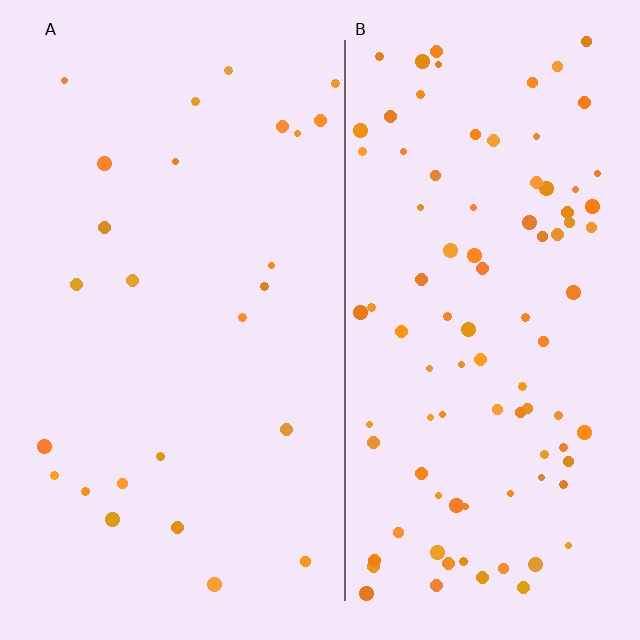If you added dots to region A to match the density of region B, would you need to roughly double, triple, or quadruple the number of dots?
Approximately quadruple.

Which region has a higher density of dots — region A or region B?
B (the right).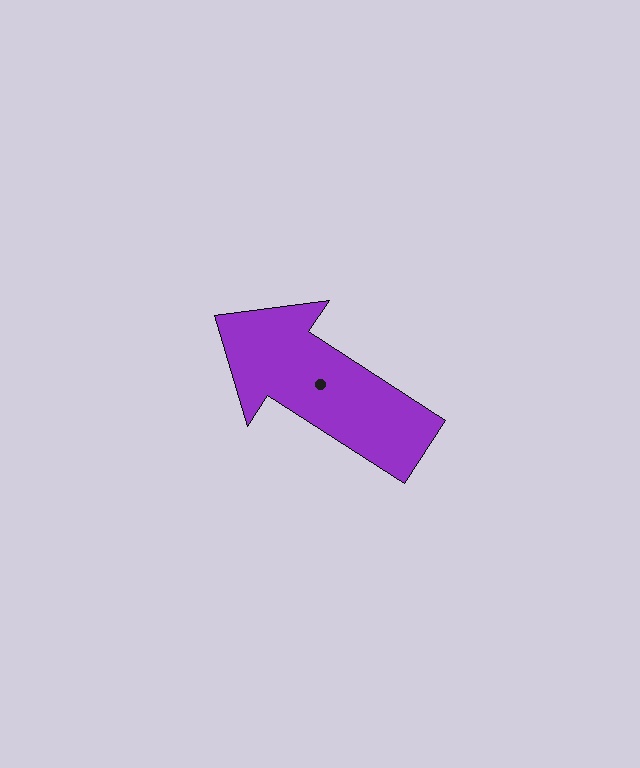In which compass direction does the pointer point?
Northwest.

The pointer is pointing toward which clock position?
Roughly 10 o'clock.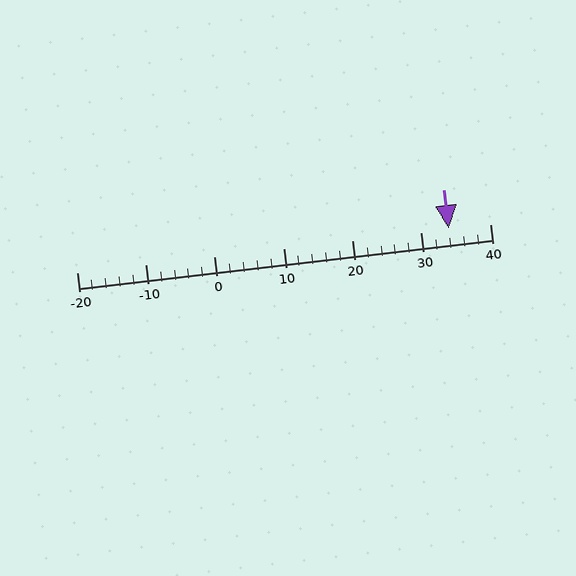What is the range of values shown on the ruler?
The ruler shows values from -20 to 40.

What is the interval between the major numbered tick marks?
The major tick marks are spaced 10 units apart.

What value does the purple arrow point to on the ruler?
The purple arrow points to approximately 34.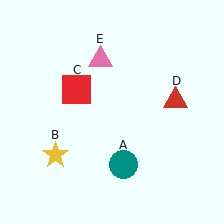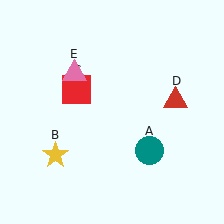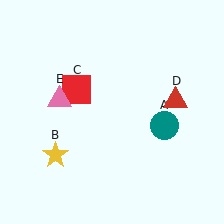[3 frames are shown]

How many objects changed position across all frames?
2 objects changed position: teal circle (object A), pink triangle (object E).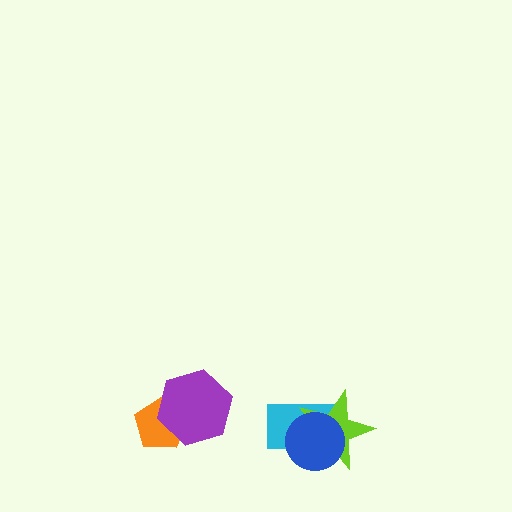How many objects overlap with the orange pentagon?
1 object overlaps with the orange pentagon.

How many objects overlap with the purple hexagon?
1 object overlaps with the purple hexagon.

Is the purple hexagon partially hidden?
No, no other shape covers it.